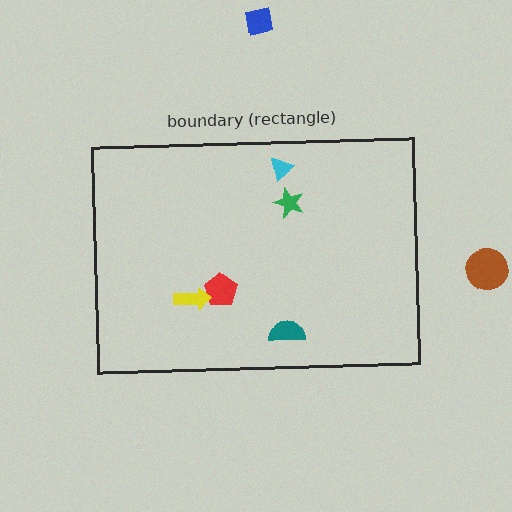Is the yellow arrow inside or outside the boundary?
Inside.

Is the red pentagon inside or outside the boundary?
Inside.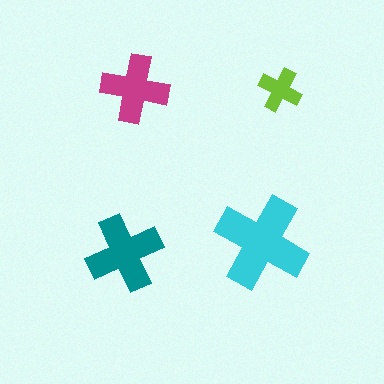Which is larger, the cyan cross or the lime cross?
The cyan one.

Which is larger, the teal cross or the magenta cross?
The teal one.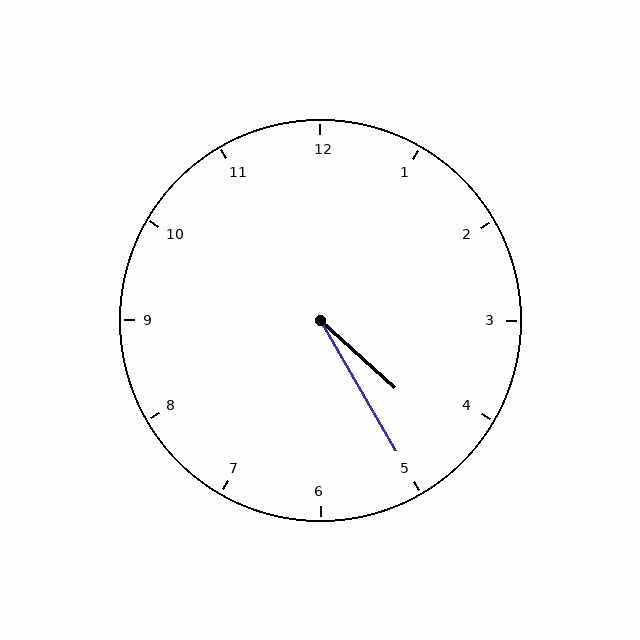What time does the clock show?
4:25.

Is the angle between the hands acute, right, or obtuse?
It is acute.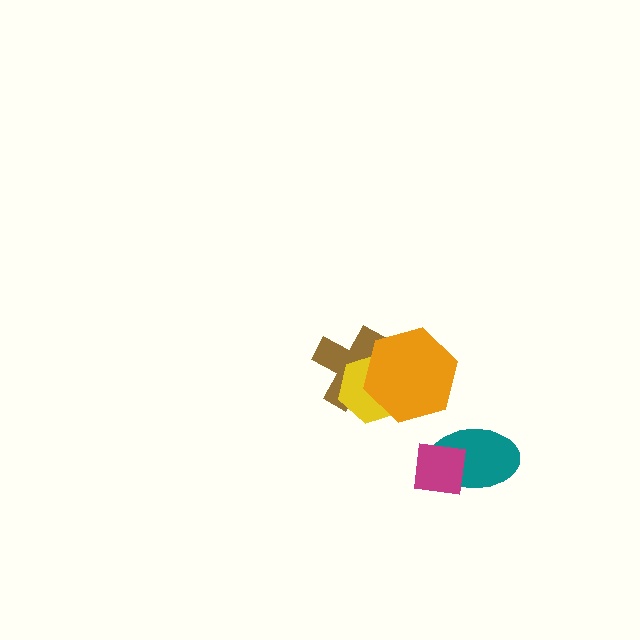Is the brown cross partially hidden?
Yes, it is partially covered by another shape.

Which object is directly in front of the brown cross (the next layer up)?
The yellow hexagon is directly in front of the brown cross.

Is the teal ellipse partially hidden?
Yes, it is partially covered by another shape.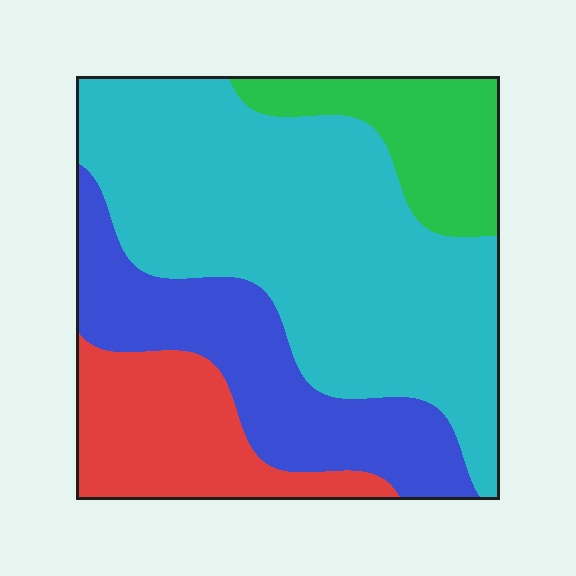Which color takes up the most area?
Cyan, at roughly 50%.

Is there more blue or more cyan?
Cyan.